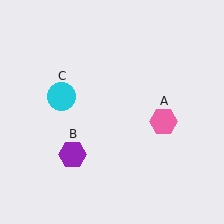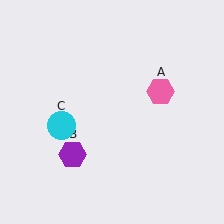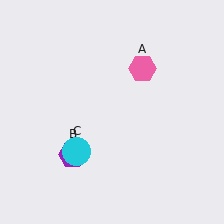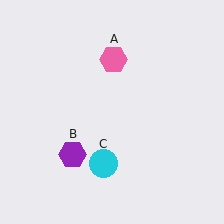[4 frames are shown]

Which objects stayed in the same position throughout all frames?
Purple hexagon (object B) remained stationary.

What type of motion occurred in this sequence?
The pink hexagon (object A), cyan circle (object C) rotated counterclockwise around the center of the scene.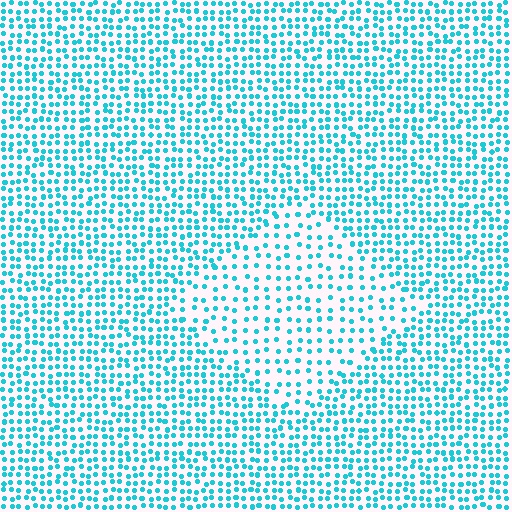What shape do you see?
I see a diamond.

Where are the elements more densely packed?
The elements are more densely packed outside the diamond boundary.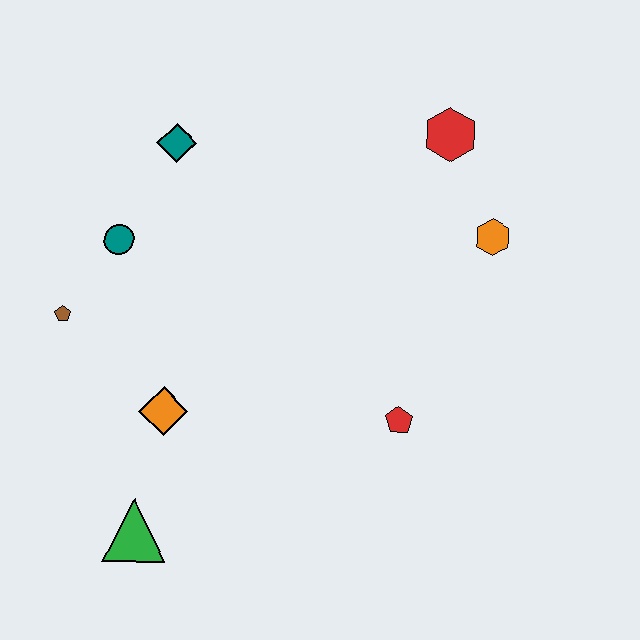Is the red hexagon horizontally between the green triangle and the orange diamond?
No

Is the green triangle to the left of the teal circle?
No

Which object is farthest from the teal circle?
The orange hexagon is farthest from the teal circle.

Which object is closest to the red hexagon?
The orange hexagon is closest to the red hexagon.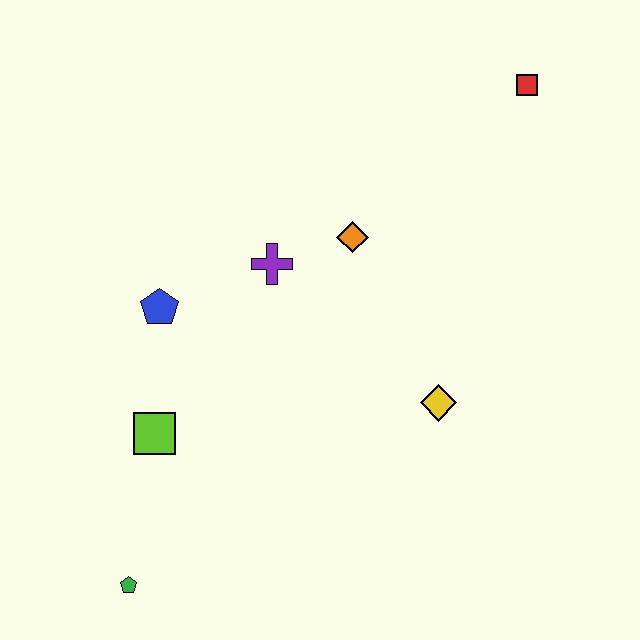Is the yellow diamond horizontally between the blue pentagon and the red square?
Yes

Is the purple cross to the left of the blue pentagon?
No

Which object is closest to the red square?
The orange diamond is closest to the red square.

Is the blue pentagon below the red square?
Yes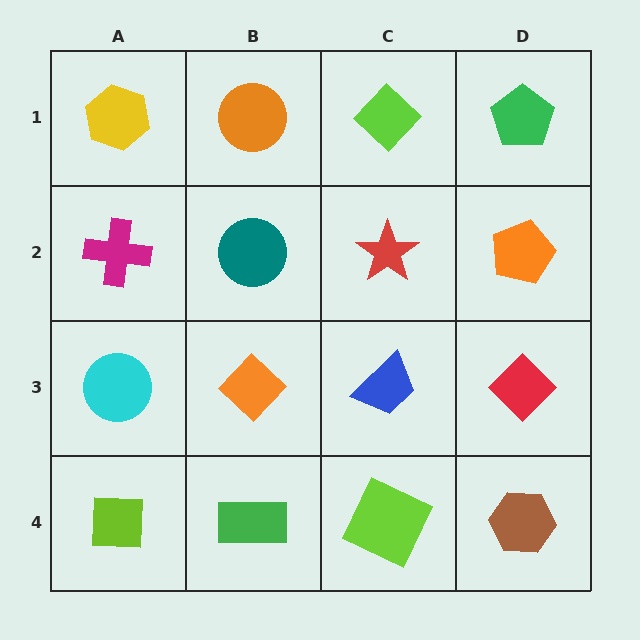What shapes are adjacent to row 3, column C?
A red star (row 2, column C), a lime square (row 4, column C), an orange diamond (row 3, column B), a red diamond (row 3, column D).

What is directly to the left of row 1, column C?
An orange circle.